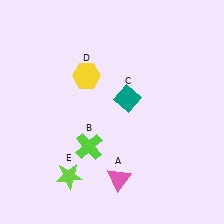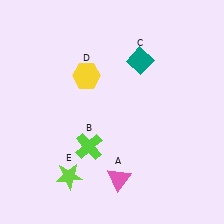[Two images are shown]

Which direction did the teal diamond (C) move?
The teal diamond (C) moved up.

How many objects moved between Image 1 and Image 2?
1 object moved between the two images.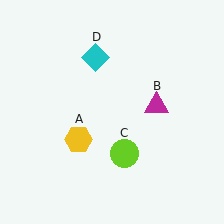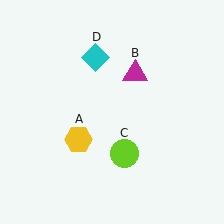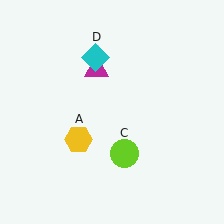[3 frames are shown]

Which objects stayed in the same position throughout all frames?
Yellow hexagon (object A) and lime circle (object C) and cyan diamond (object D) remained stationary.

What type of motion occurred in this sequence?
The magenta triangle (object B) rotated counterclockwise around the center of the scene.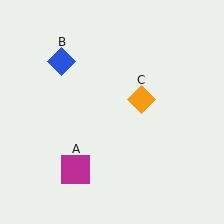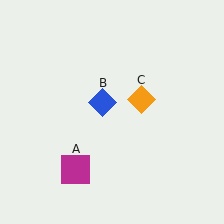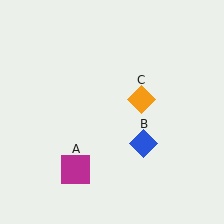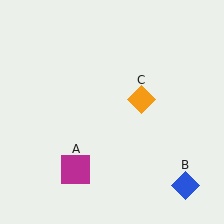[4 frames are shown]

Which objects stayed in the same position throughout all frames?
Magenta square (object A) and orange diamond (object C) remained stationary.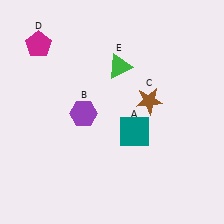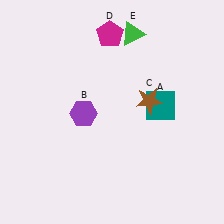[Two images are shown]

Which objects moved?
The objects that moved are: the teal square (A), the magenta pentagon (D), the green triangle (E).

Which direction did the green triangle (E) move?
The green triangle (E) moved up.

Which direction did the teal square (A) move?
The teal square (A) moved up.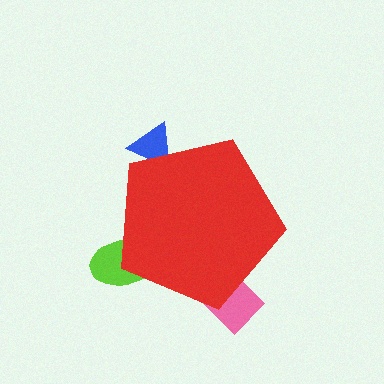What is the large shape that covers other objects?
A red pentagon.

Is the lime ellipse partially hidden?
Yes, the lime ellipse is partially hidden behind the red pentagon.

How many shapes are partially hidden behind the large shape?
3 shapes are partially hidden.